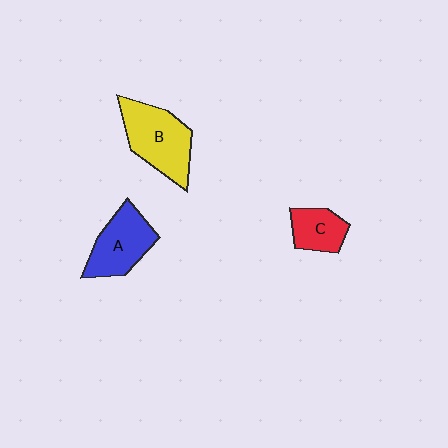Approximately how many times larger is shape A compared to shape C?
Approximately 1.5 times.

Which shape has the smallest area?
Shape C (red).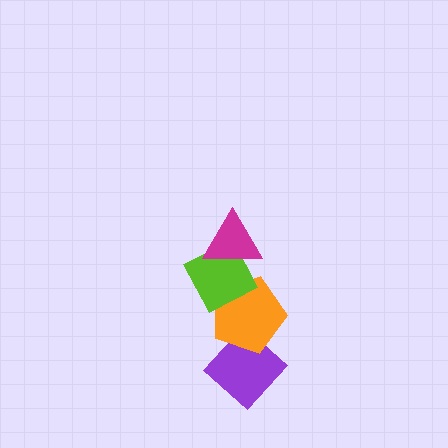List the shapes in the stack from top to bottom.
From top to bottom: the magenta triangle, the lime diamond, the orange pentagon, the purple diamond.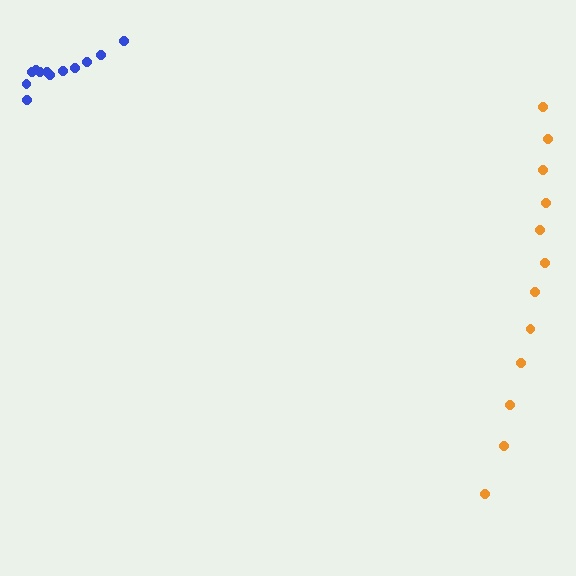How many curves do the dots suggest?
There are 2 distinct paths.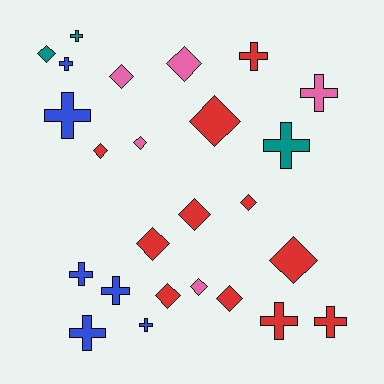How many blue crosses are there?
There are 6 blue crosses.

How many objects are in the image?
There are 25 objects.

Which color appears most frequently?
Red, with 11 objects.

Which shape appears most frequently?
Diamond, with 13 objects.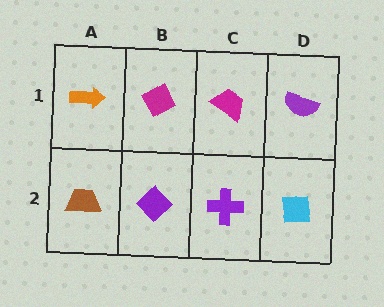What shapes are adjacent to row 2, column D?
A purple semicircle (row 1, column D), a purple cross (row 2, column C).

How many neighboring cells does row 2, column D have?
2.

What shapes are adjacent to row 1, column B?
A purple diamond (row 2, column B), an orange arrow (row 1, column A), a magenta trapezoid (row 1, column C).